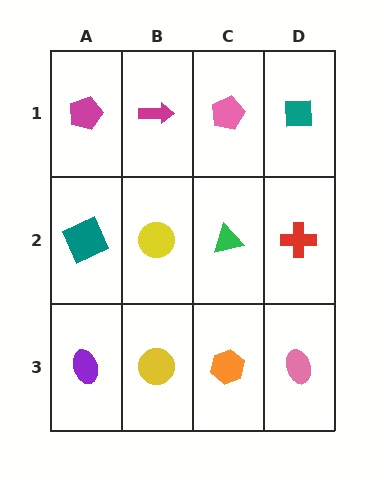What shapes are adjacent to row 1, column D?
A red cross (row 2, column D), a pink pentagon (row 1, column C).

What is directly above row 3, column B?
A yellow circle.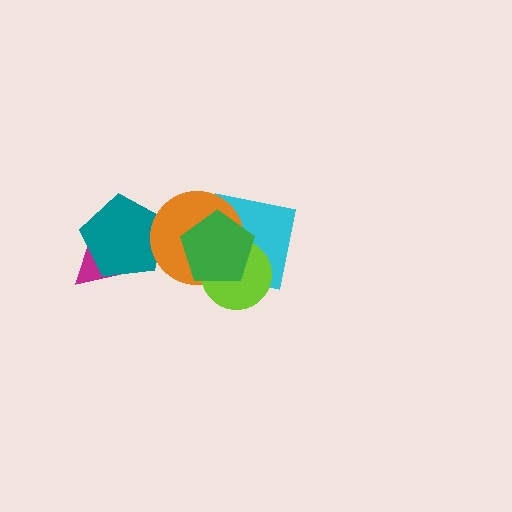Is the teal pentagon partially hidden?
Yes, it is partially covered by another shape.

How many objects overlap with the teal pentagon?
2 objects overlap with the teal pentagon.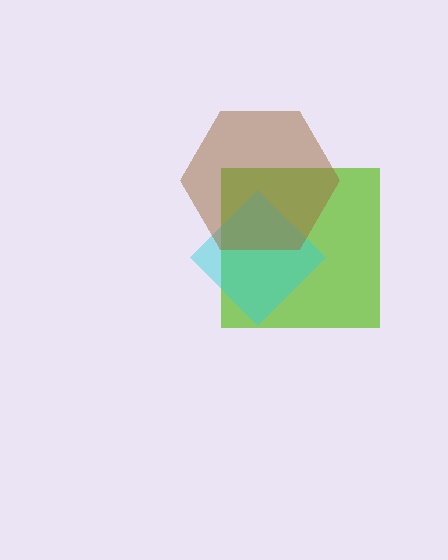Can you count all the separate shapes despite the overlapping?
Yes, there are 3 separate shapes.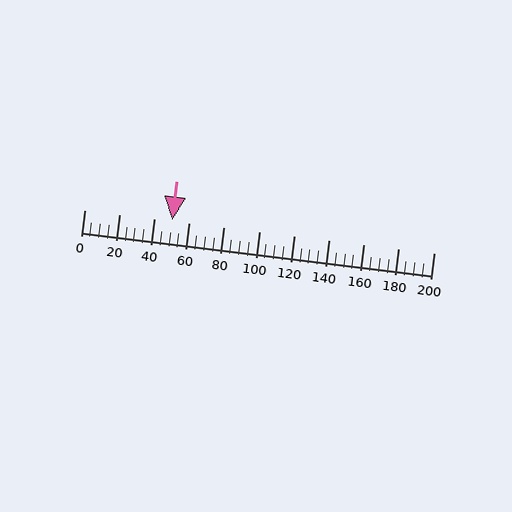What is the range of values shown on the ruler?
The ruler shows values from 0 to 200.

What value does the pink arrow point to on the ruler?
The pink arrow points to approximately 50.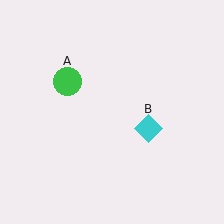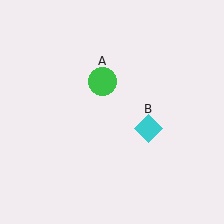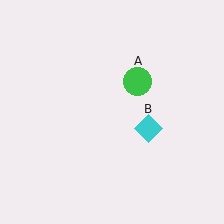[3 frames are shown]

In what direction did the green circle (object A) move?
The green circle (object A) moved right.